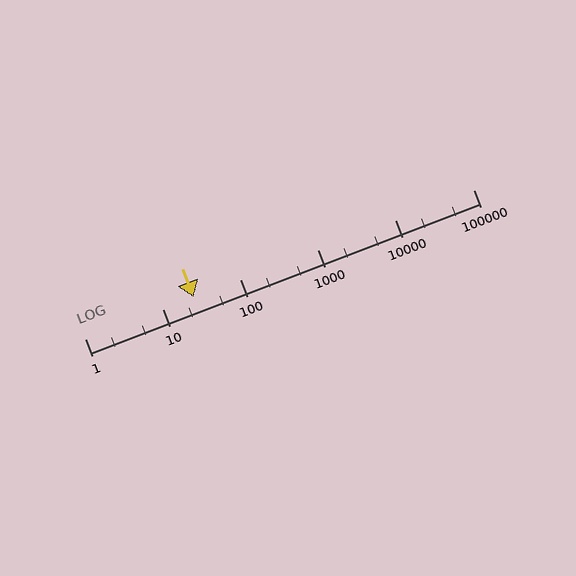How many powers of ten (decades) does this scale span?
The scale spans 5 decades, from 1 to 100000.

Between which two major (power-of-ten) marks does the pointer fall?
The pointer is between 10 and 100.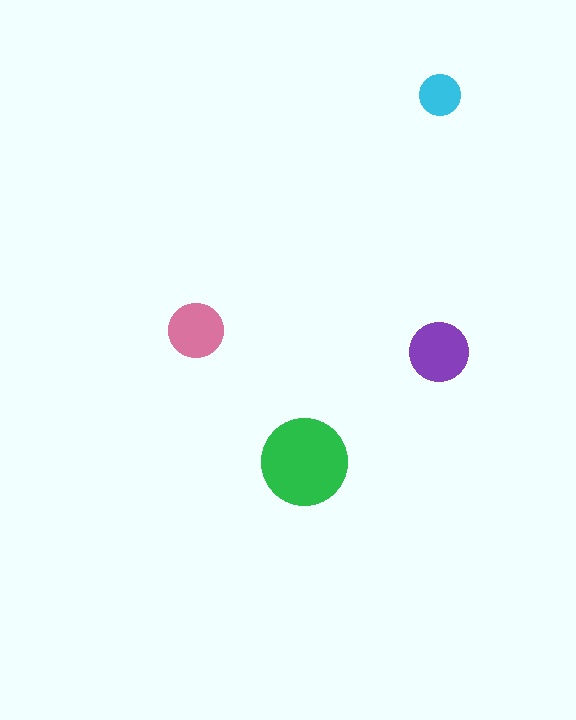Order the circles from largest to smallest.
the green one, the purple one, the pink one, the cyan one.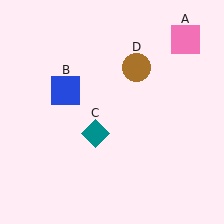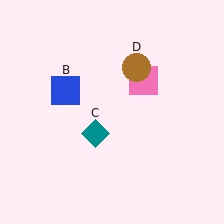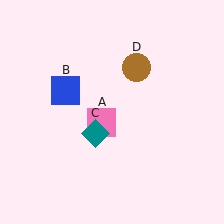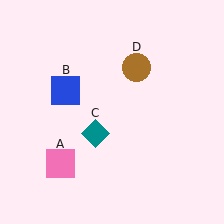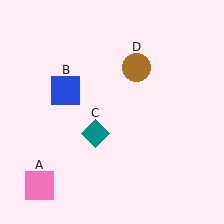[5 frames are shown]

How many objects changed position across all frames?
1 object changed position: pink square (object A).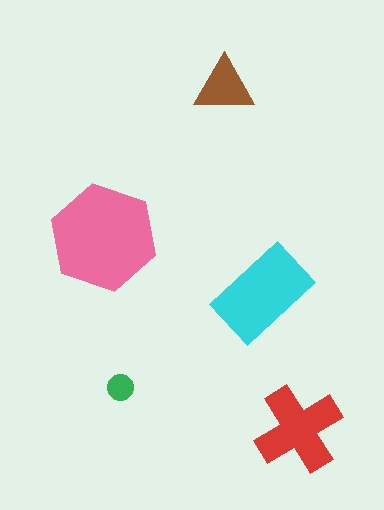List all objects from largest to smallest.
The pink hexagon, the cyan rectangle, the red cross, the brown triangle, the green circle.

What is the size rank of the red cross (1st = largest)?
3rd.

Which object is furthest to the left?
The pink hexagon is leftmost.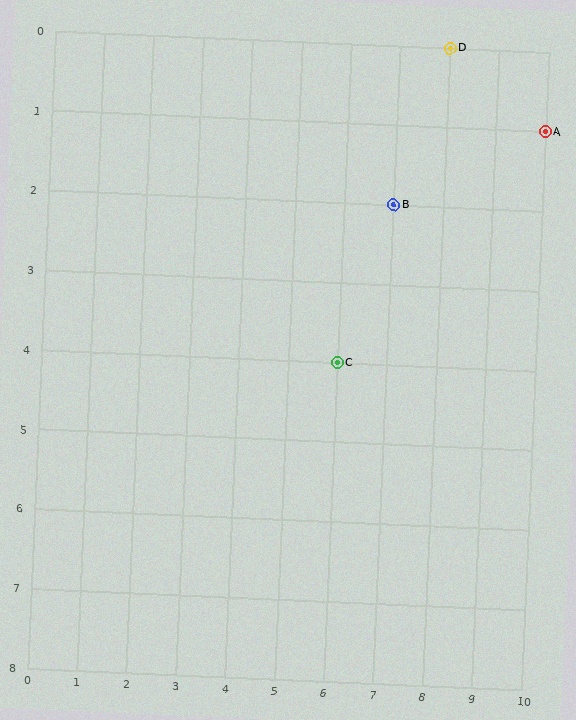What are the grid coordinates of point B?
Point B is at grid coordinates (7, 2).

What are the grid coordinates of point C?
Point C is at grid coordinates (6, 4).